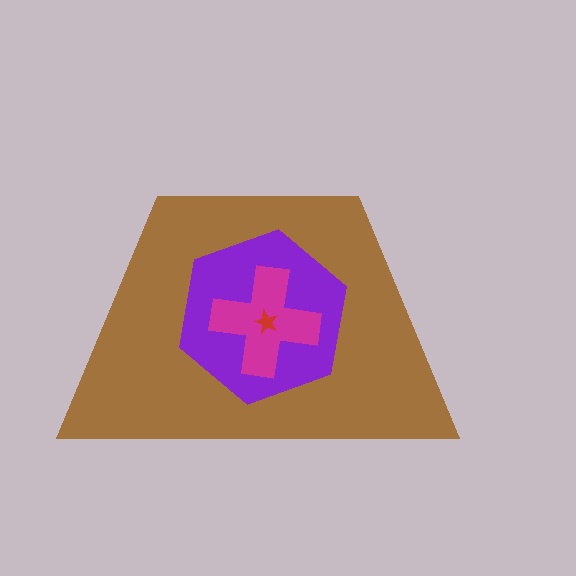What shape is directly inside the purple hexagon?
The magenta cross.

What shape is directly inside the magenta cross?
The red star.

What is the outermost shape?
The brown trapezoid.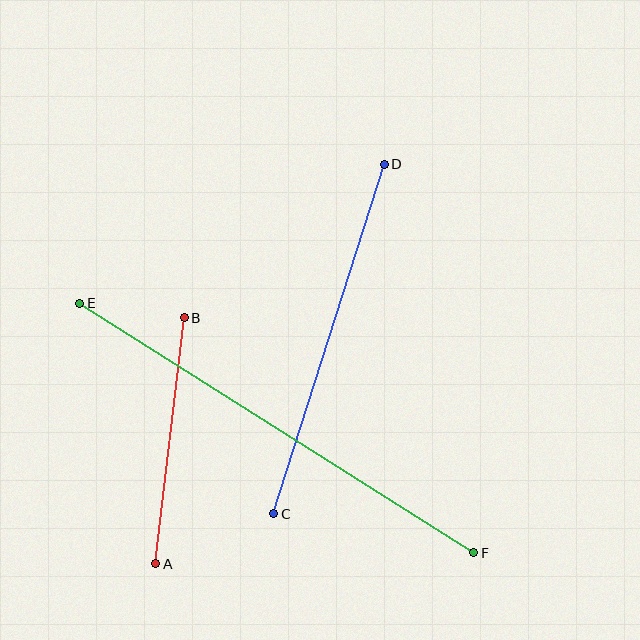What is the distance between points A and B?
The distance is approximately 248 pixels.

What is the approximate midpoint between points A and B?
The midpoint is at approximately (170, 441) pixels.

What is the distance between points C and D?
The distance is approximately 367 pixels.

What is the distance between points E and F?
The distance is approximately 466 pixels.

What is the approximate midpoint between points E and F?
The midpoint is at approximately (277, 428) pixels.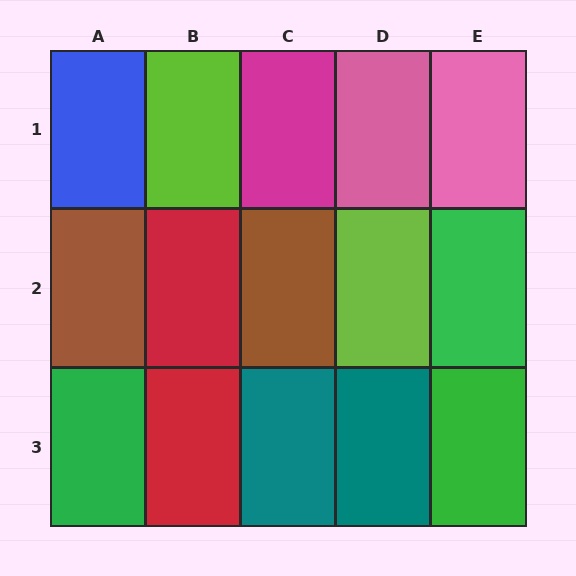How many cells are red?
2 cells are red.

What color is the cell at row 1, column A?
Blue.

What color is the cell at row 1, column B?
Lime.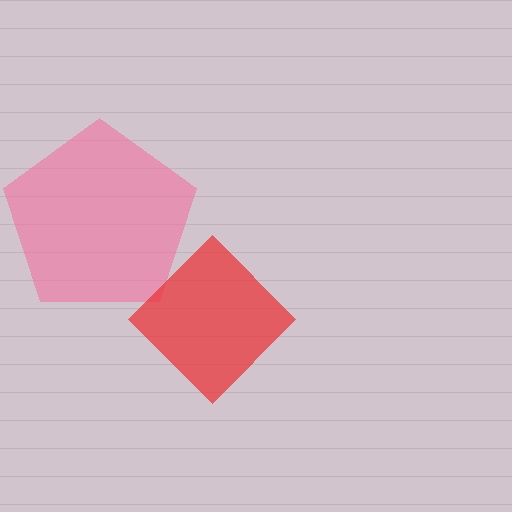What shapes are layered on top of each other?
The layered shapes are: a pink pentagon, a red diamond.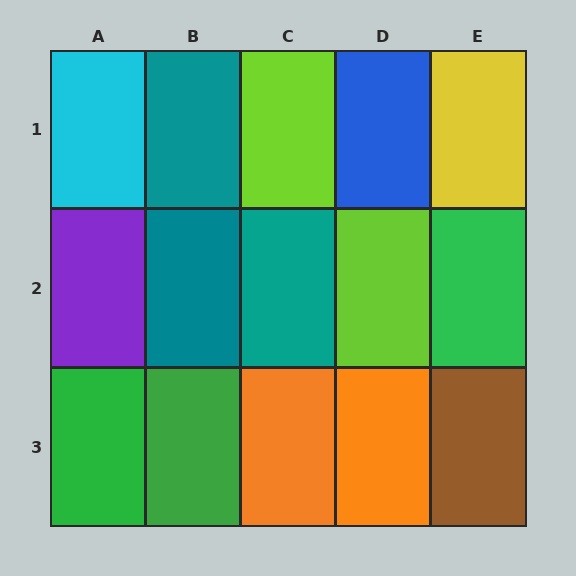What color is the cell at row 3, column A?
Green.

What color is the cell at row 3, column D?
Orange.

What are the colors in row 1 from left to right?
Cyan, teal, lime, blue, yellow.